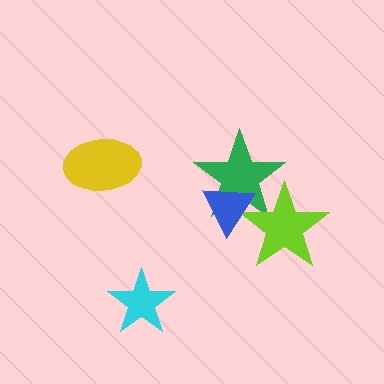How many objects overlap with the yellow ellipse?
0 objects overlap with the yellow ellipse.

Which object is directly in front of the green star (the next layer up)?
The lime star is directly in front of the green star.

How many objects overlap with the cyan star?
0 objects overlap with the cyan star.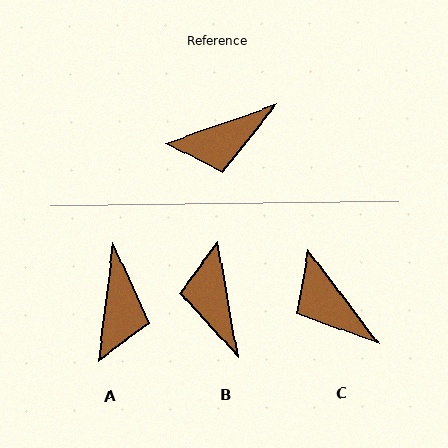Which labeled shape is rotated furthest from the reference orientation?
B, about 99 degrees away.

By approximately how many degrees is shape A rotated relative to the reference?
Approximately 63 degrees counter-clockwise.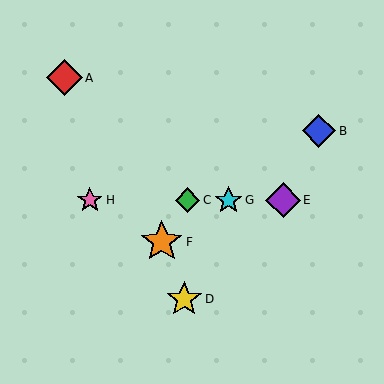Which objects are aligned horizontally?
Objects C, E, G, H are aligned horizontally.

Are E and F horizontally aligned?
No, E is at y≈200 and F is at y≈242.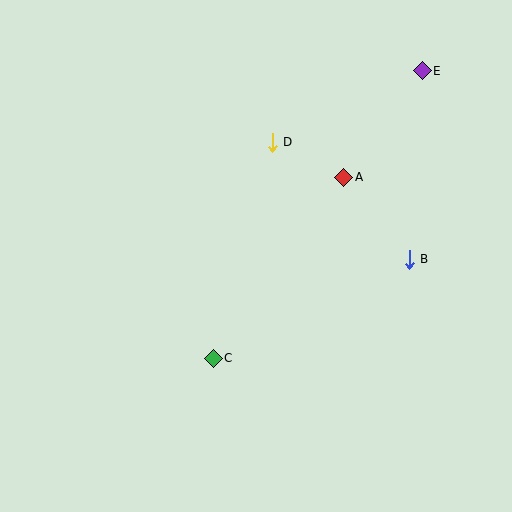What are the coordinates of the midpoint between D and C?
The midpoint between D and C is at (243, 250).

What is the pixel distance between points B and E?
The distance between B and E is 189 pixels.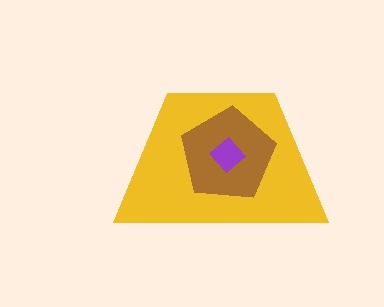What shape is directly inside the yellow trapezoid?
The brown pentagon.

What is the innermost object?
The purple diamond.